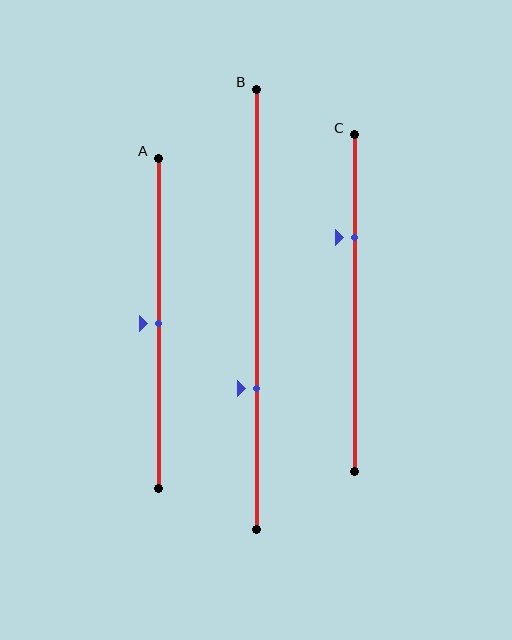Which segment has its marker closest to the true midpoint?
Segment A has its marker closest to the true midpoint.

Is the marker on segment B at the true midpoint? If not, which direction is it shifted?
No, the marker on segment B is shifted downward by about 18% of the segment length.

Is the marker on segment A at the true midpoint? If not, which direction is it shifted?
Yes, the marker on segment A is at the true midpoint.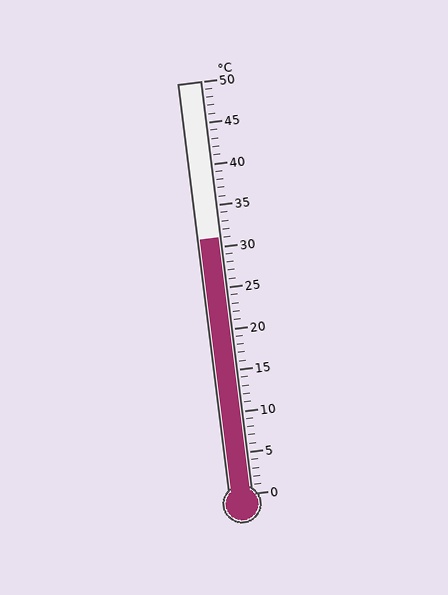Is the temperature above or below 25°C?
The temperature is above 25°C.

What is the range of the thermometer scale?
The thermometer scale ranges from 0°C to 50°C.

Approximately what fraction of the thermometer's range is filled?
The thermometer is filled to approximately 60% of its range.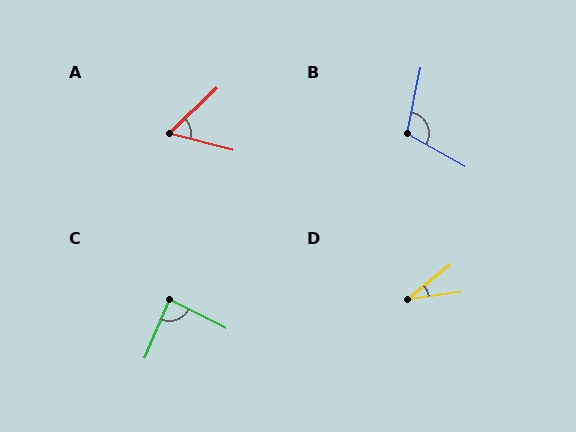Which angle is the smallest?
D, at approximately 31 degrees.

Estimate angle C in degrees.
Approximately 85 degrees.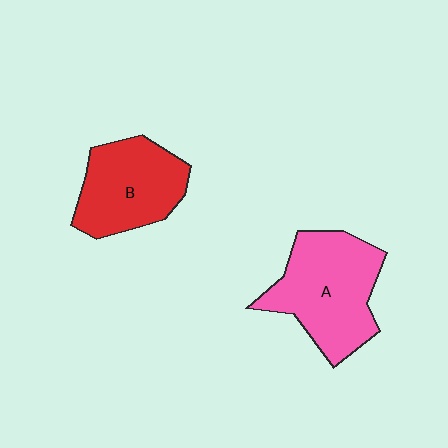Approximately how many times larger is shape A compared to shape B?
Approximately 1.2 times.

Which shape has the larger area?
Shape A (pink).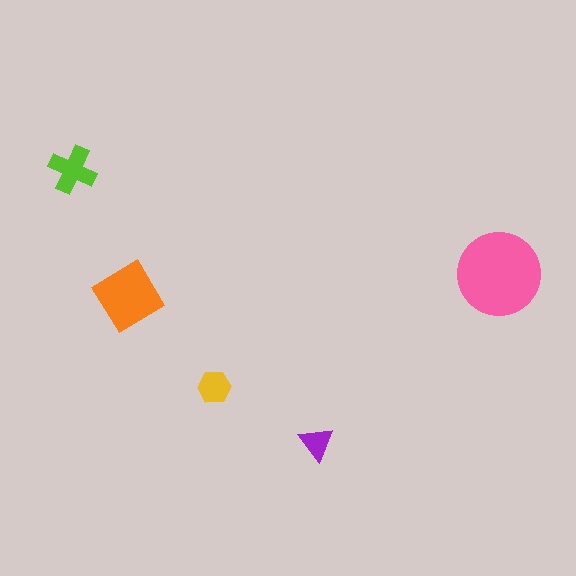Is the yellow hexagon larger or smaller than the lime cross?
Smaller.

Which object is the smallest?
The purple triangle.